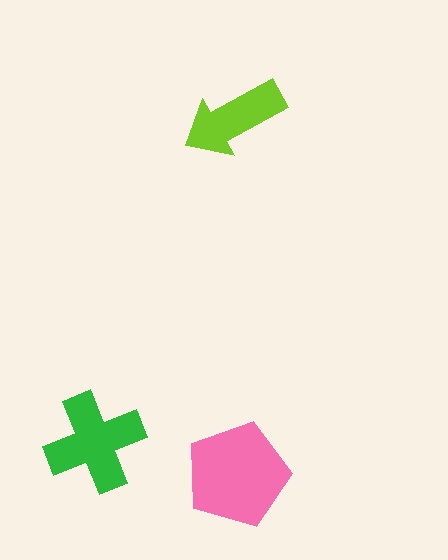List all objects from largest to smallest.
The pink pentagon, the green cross, the lime arrow.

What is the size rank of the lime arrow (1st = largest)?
3rd.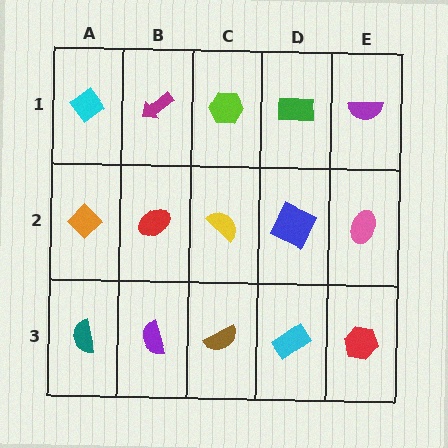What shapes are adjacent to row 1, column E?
A pink ellipse (row 2, column E), a green rectangle (row 1, column D).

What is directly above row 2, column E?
A purple semicircle.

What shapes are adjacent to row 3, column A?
An orange diamond (row 2, column A), a purple semicircle (row 3, column B).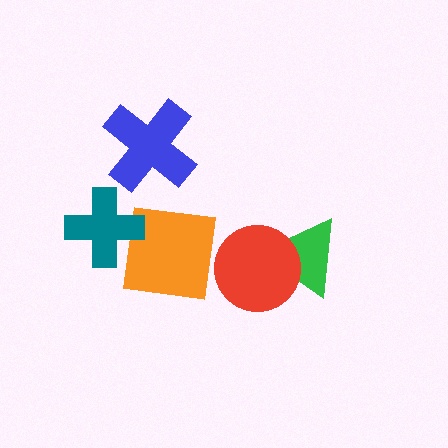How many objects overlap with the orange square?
1 object overlaps with the orange square.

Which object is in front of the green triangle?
The red circle is in front of the green triangle.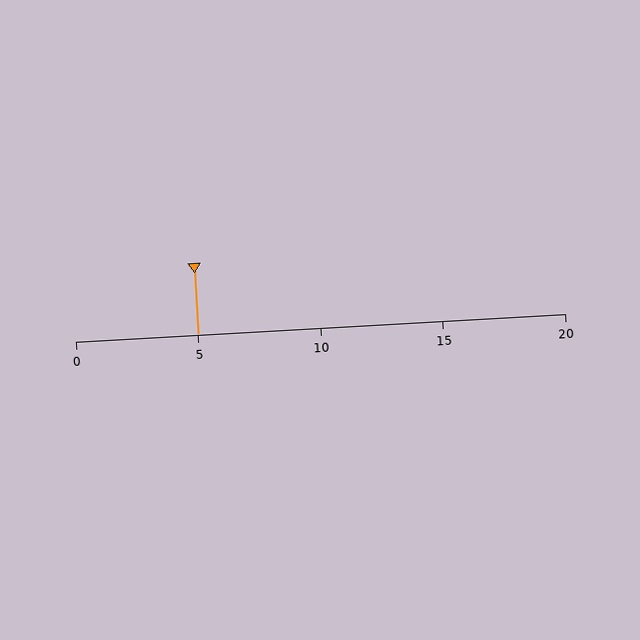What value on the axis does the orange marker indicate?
The marker indicates approximately 5.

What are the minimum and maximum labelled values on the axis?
The axis runs from 0 to 20.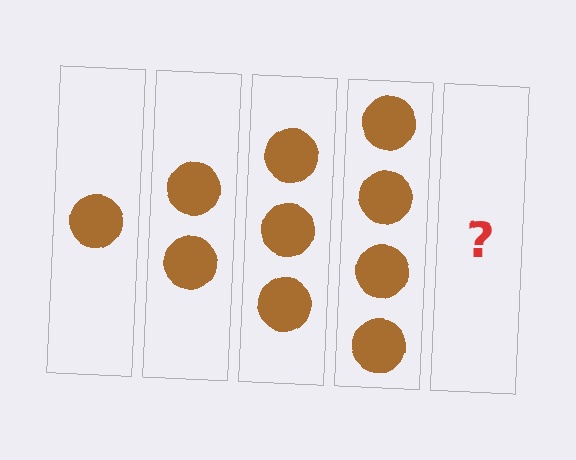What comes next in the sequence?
The next element should be 5 circles.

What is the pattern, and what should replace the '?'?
The pattern is that each step adds one more circle. The '?' should be 5 circles.